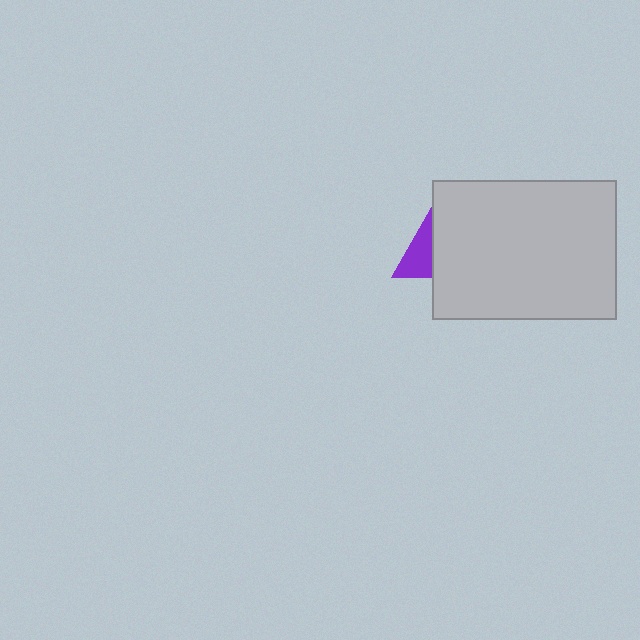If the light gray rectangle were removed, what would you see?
You would see the complete purple triangle.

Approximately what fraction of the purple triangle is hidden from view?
Roughly 59% of the purple triangle is hidden behind the light gray rectangle.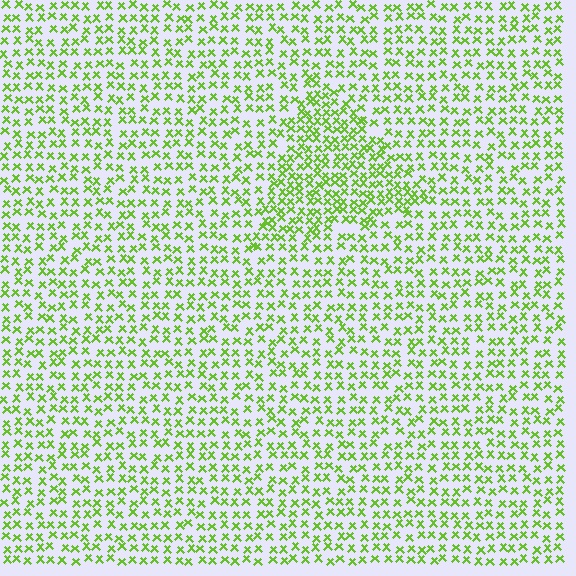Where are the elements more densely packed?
The elements are more densely packed inside the triangle boundary.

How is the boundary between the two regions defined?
The boundary is defined by a change in element density (approximately 1.7x ratio). All elements are the same color, size, and shape.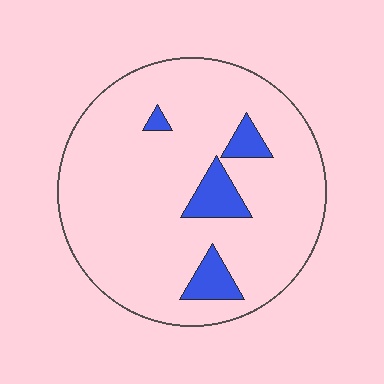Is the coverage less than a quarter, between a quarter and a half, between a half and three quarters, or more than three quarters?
Less than a quarter.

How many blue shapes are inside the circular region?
4.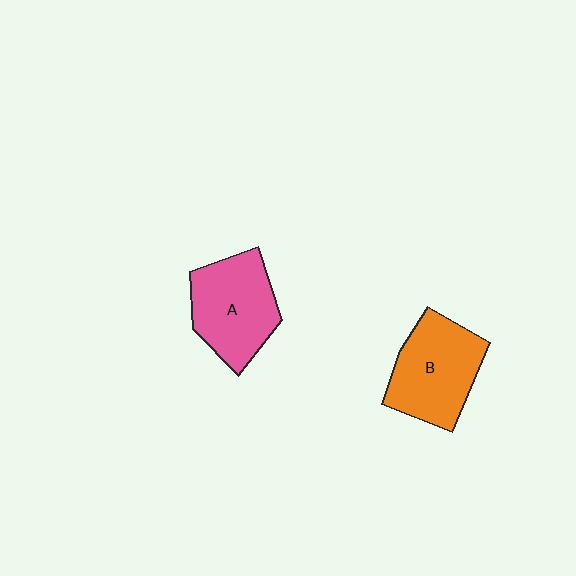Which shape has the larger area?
Shape B (orange).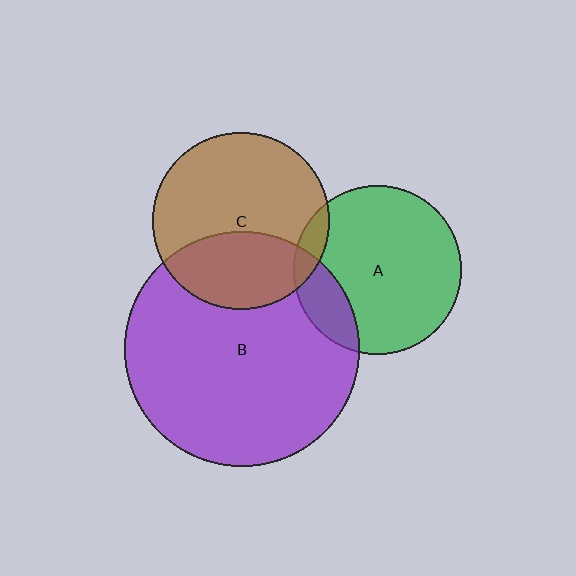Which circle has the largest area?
Circle B (purple).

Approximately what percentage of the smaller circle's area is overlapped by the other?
Approximately 15%.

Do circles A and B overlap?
Yes.